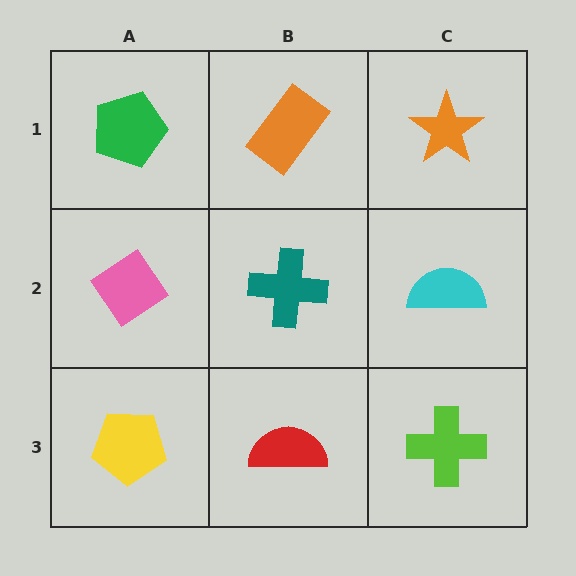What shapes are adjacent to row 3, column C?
A cyan semicircle (row 2, column C), a red semicircle (row 3, column B).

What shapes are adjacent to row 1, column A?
A pink diamond (row 2, column A), an orange rectangle (row 1, column B).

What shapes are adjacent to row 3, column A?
A pink diamond (row 2, column A), a red semicircle (row 3, column B).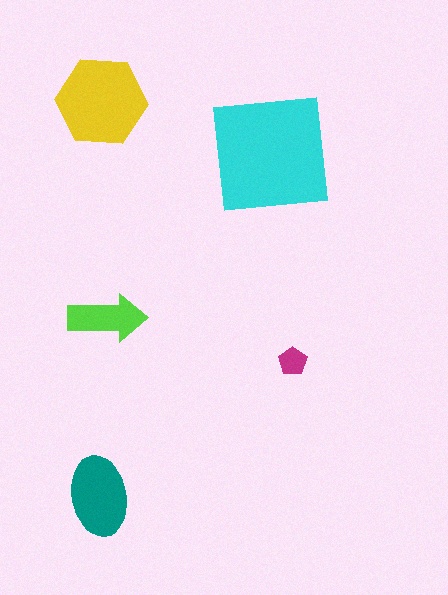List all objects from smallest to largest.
The magenta pentagon, the lime arrow, the teal ellipse, the yellow hexagon, the cyan square.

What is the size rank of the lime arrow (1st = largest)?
4th.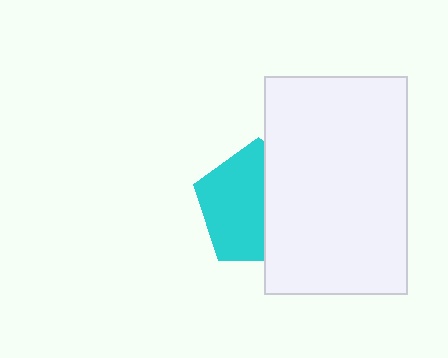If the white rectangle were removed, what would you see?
You would see the complete cyan pentagon.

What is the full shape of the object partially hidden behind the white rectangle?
The partially hidden object is a cyan pentagon.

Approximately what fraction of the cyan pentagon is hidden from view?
Roughly 44% of the cyan pentagon is hidden behind the white rectangle.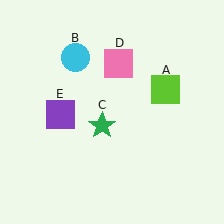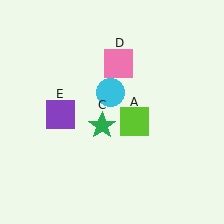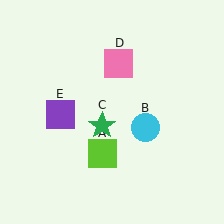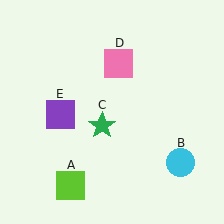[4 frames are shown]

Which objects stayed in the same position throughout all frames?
Green star (object C) and pink square (object D) and purple square (object E) remained stationary.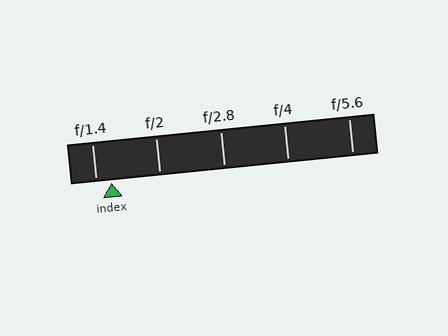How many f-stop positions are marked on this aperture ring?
There are 5 f-stop positions marked.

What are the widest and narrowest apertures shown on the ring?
The widest aperture shown is f/1.4 and the narrowest is f/5.6.